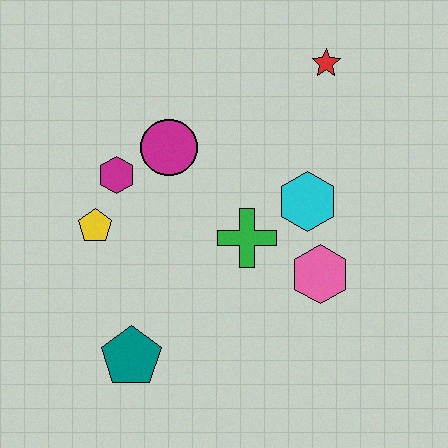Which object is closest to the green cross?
The cyan hexagon is closest to the green cross.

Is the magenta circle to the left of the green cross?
Yes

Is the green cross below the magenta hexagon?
Yes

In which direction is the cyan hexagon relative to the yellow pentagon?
The cyan hexagon is to the right of the yellow pentagon.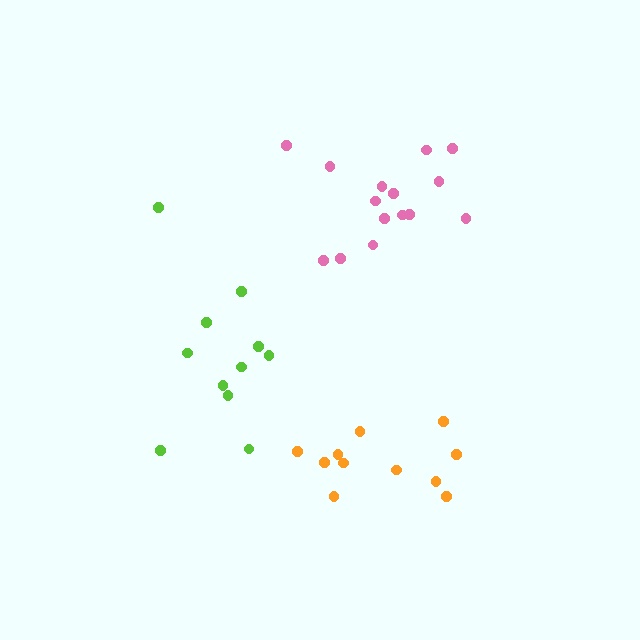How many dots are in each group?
Group 1: 11 dots, Group 2: 11 dots, Group 3: 15 dots (37 total).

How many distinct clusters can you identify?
There are 3 distinct clusters.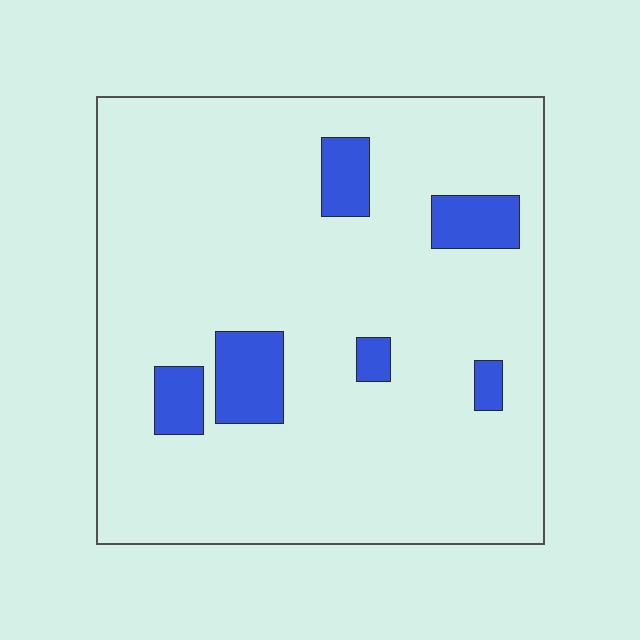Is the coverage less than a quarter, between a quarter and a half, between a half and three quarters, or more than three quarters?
Less than a quarter.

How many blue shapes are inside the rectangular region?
6.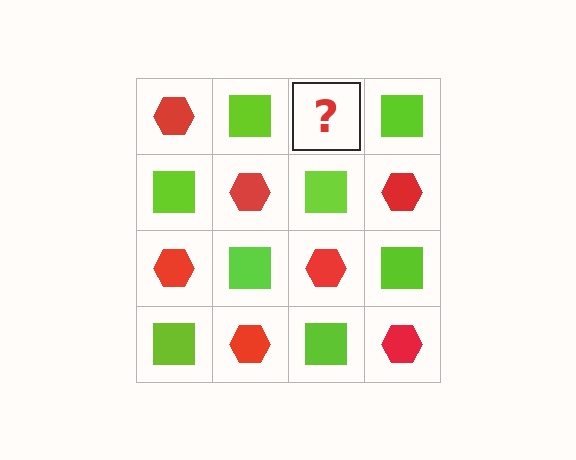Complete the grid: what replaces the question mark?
The question mark should be replaced with a red hexagon.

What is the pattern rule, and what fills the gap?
The rule is that it alternates red hexagon and lime square in a checkerboard pattern. The gap should be filled with a red hexagon.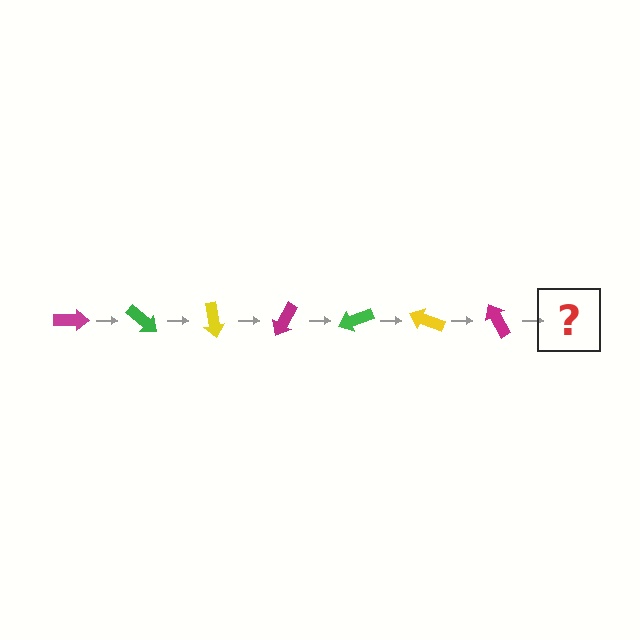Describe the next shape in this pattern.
It should be a green arrow, rotated 280 degrees from the start.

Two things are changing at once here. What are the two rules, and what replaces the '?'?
The two rules are that it rotates 40 degrees each step and the color cycles through magenta, green, and yellow. The '?' should be a green arrow, rotated 280 degrees from the start.